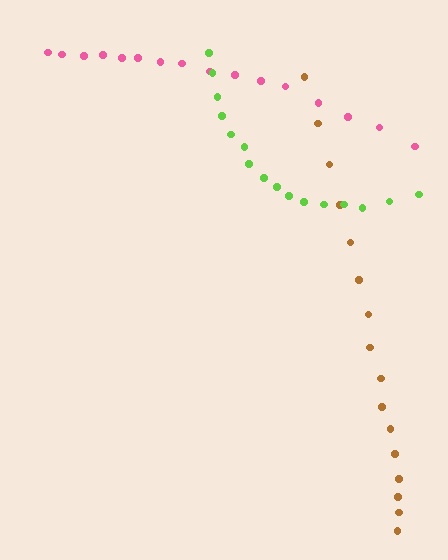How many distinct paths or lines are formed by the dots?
There are 3 distinct paths.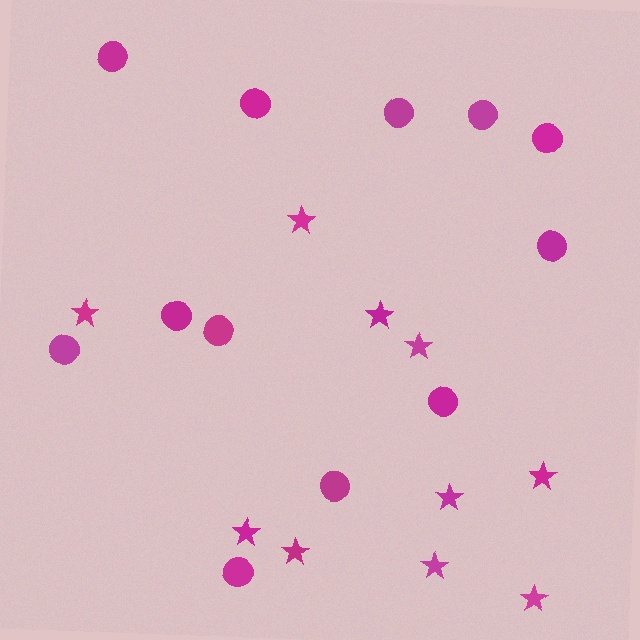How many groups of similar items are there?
There are 2 groups: one group of circles (12) and one group of stars (10).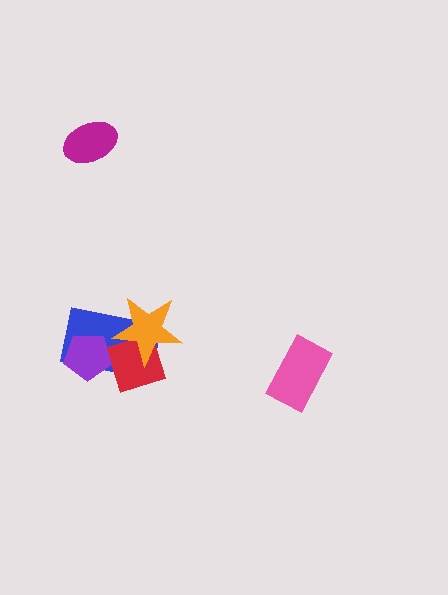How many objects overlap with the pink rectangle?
0 objects overlap with the pink rectangle.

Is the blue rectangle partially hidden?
Yes, it is partially covered by another shape.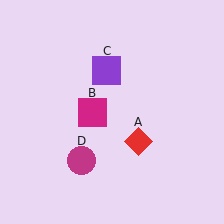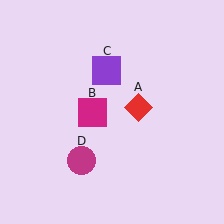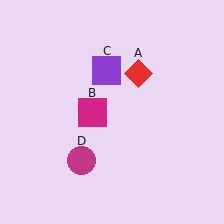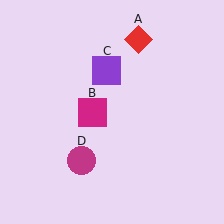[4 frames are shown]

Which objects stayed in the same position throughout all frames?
Magenta square (object B) and purple square (object C) and magenta circle (object D) remained stationary.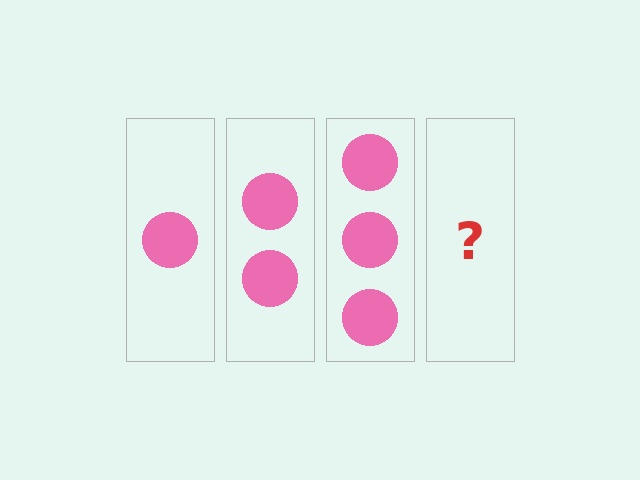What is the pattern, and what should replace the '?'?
The pattern is that each step adds one more circle. The '?' should be 4 circles.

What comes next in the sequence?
The next element should be 4 circles.